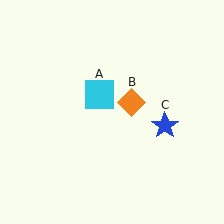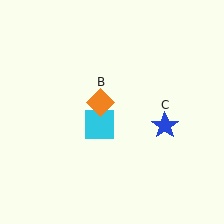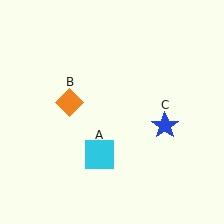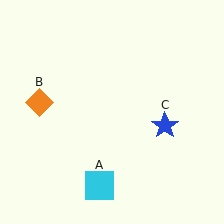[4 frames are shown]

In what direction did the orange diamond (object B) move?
The orange diamond (object B) moved left.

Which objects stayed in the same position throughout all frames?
Blue star (object C) remained stationary.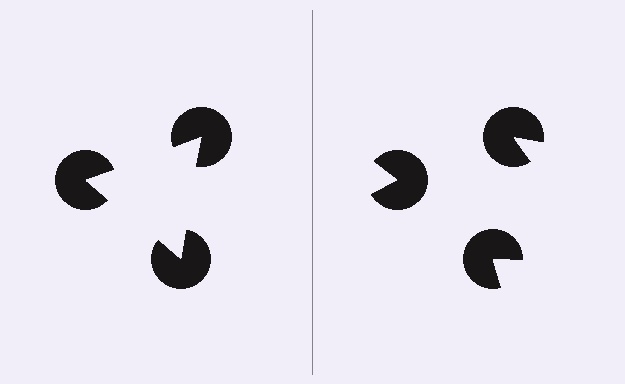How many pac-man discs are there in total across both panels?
6 — 3 on each side.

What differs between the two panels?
The pac-man discs are positioned identically on both sides; only the wedge orientations differ. On the left they align to a triangle; on the right they are misaligned.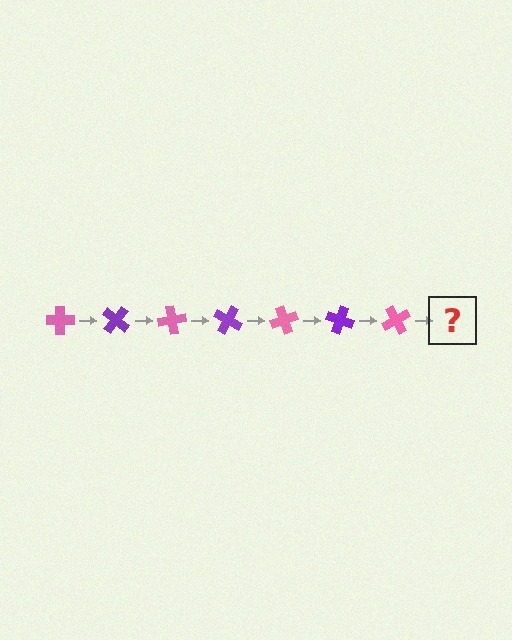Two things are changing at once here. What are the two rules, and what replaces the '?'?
The two rules are that it rotates 40 degrees each step and the color cycles through pink and purple. The '?' should be a purple cross, rotated 280 degrees from the start.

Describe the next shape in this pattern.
It should be a purple cross, rotated 280 degrees from the start.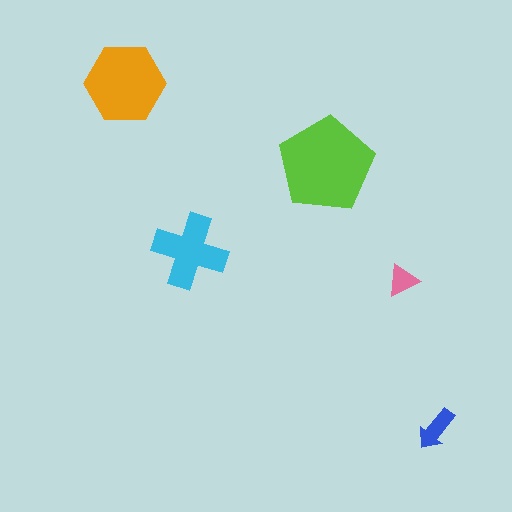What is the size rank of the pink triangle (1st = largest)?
5th.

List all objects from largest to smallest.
The lime pentagon, the orange hexagon, the cyan cross, the blue arrow, the pink triangle.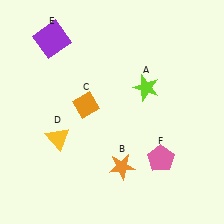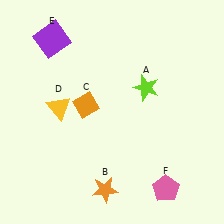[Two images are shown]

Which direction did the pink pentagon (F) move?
The pink pentagon (F) moved down.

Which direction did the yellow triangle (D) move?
The yellow triangle (D) moved up.